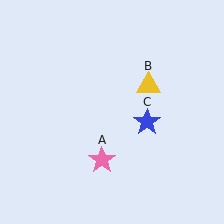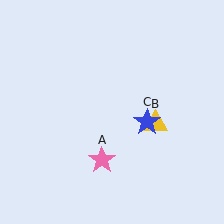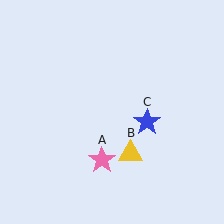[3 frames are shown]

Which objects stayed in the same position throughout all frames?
Pink star (object A) and blue star (object C) remained stationary.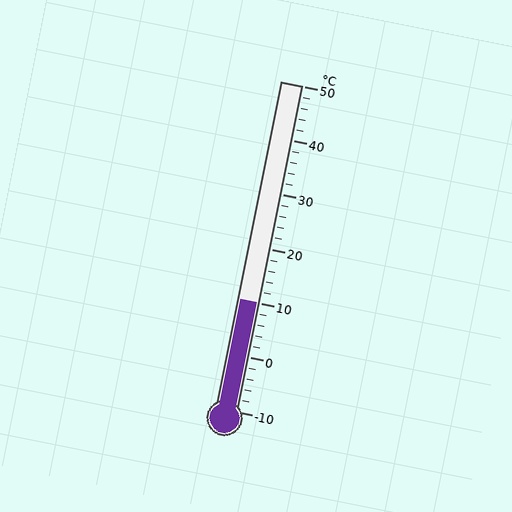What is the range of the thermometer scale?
The thermometer scale ranges from -10°C to 50°C.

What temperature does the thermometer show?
The thermometer shows approximately 10°C.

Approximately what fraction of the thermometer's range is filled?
The thermometer is filled to approximately 35% of its range.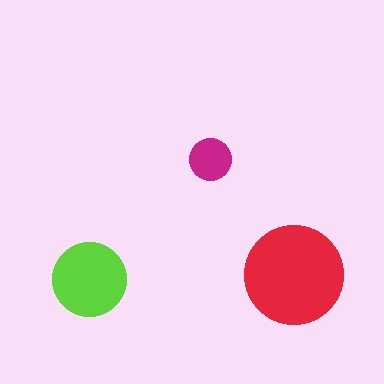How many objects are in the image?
There are 3 objects in the image.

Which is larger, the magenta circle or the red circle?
The red one.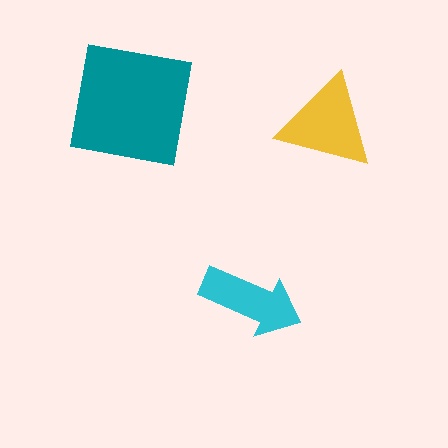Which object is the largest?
The teal square.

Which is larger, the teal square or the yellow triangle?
The teal square.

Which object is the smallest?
The cyan arrow.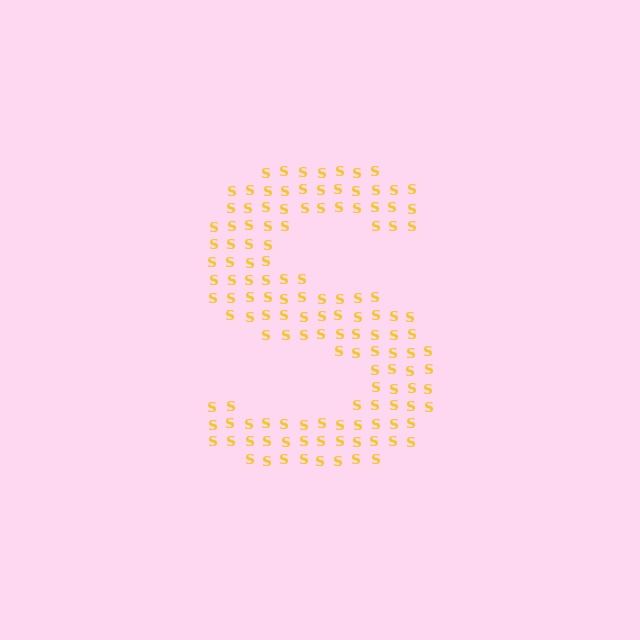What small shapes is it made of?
It is made of small letter S's.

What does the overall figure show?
The overall figure shows the letter S.